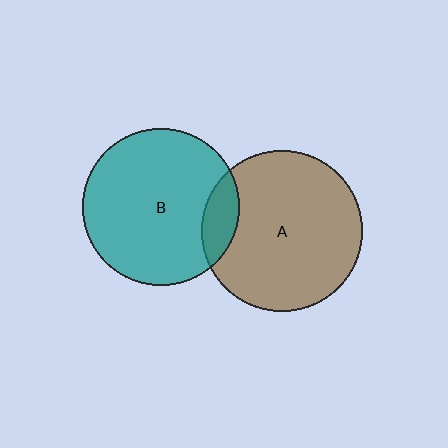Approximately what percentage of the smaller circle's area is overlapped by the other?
Approximately 15%.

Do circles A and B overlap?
Yes.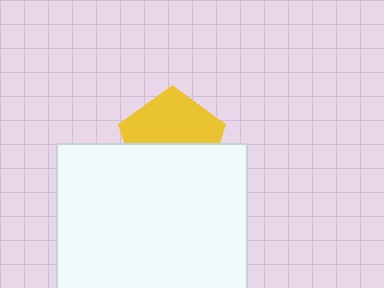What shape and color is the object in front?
The object in front is a white square.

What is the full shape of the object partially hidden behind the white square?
The partially hidden object is a yellow pentagon.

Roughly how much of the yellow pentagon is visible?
About half of it is visible (roughly 53%).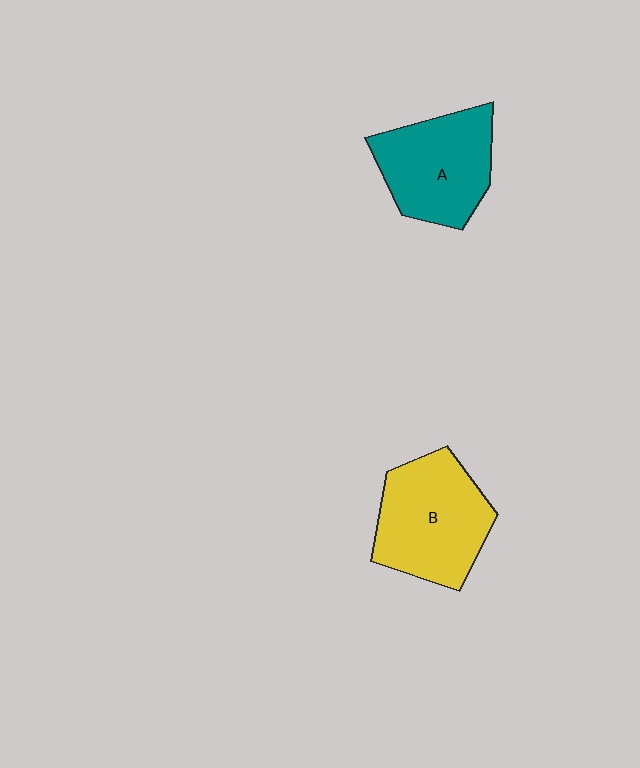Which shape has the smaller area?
Shape A (teal).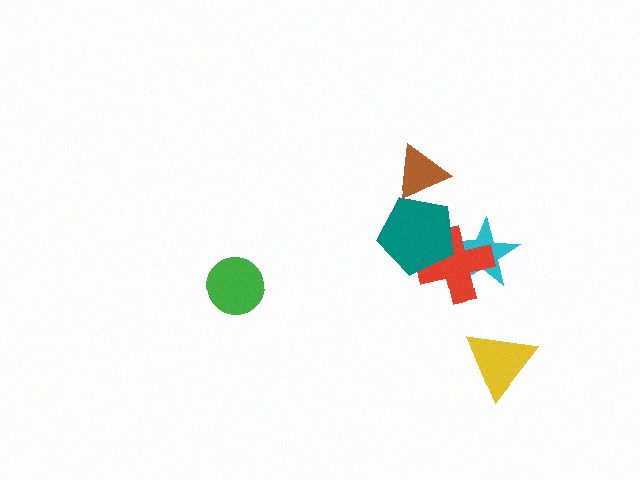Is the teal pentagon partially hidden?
Yes, it is partially covered by another shape.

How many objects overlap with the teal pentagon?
3 objects overlap with the teal pentagon.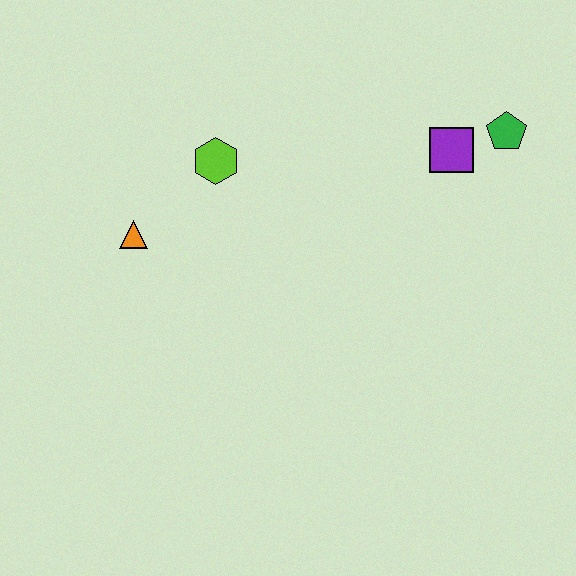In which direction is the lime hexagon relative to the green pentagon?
The lime hexagon is to the left of the green pentagon.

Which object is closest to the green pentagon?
The purple square is closest to the green pentagon.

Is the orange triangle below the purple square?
Yes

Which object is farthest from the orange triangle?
The green pentagon is farthest from the orange triangle.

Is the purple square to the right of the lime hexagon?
Yes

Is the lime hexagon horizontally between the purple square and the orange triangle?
Yes